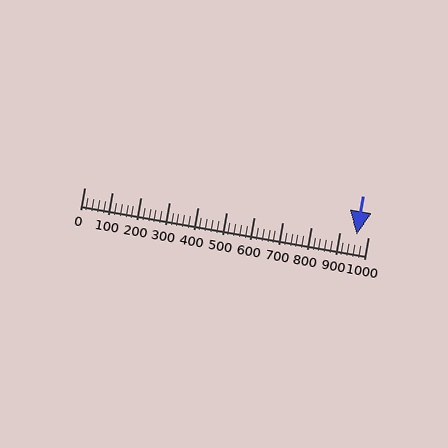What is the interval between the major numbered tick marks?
The major tick marks are spaced 100 units apart.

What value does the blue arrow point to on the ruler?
The blue arrow points to approximately 960.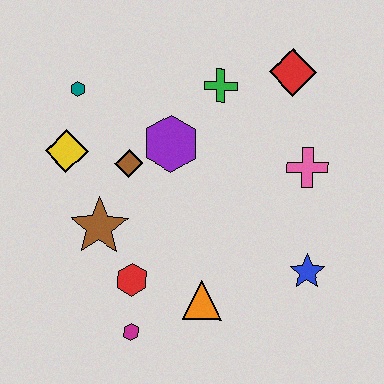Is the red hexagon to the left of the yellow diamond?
No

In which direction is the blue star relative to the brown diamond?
The blue star is to the right of the brown diamond.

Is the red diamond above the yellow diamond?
Yes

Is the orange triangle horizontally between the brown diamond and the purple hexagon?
No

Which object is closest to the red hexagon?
The magenta hexagon is closest to the red hexagon.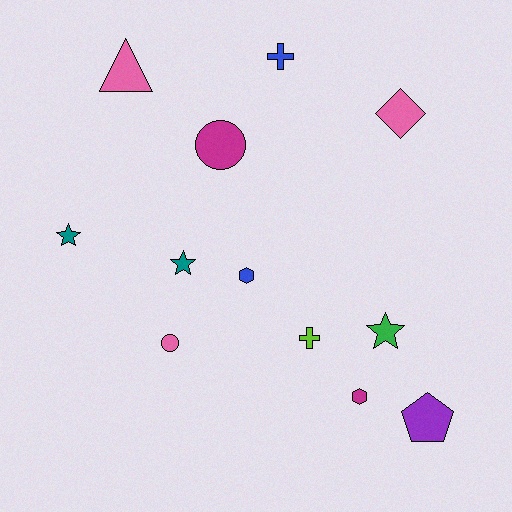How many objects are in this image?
There are 12 objects.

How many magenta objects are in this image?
There are 2 magenta objects.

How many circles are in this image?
There are 2 circles.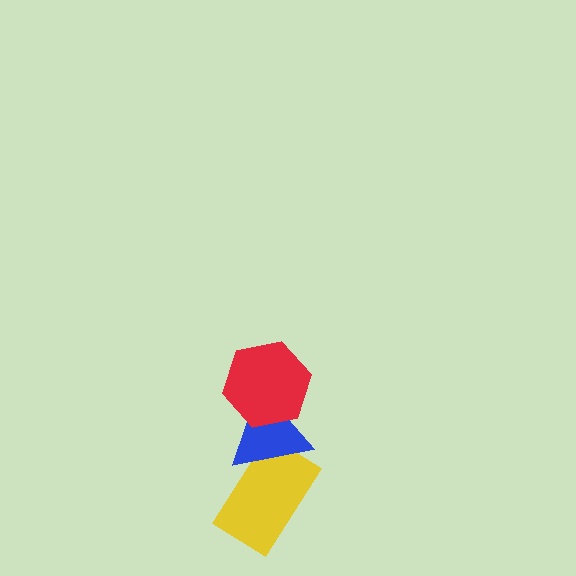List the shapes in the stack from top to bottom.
From top to bottom: the red hexagon, the blue triangle, the yellow rectangle.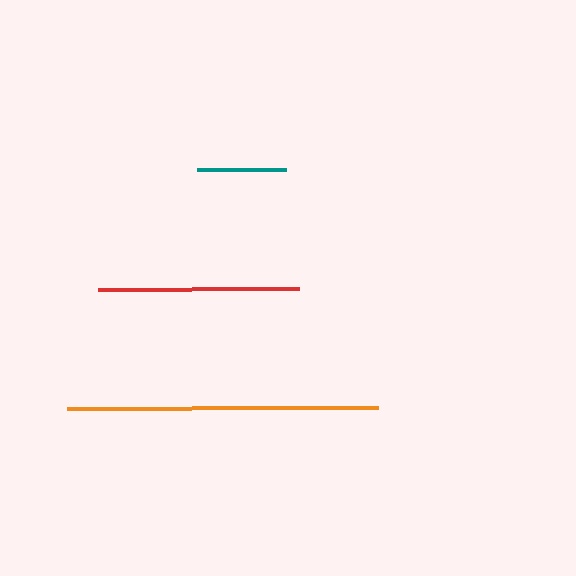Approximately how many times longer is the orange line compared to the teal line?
The orange line is approximately 3.5 times the length of the teal line.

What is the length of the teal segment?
The teal segment is approximately 90 pixels long.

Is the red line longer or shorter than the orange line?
The orange line is longer than the red line.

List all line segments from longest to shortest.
From longest to shortest: orange, red, teal.